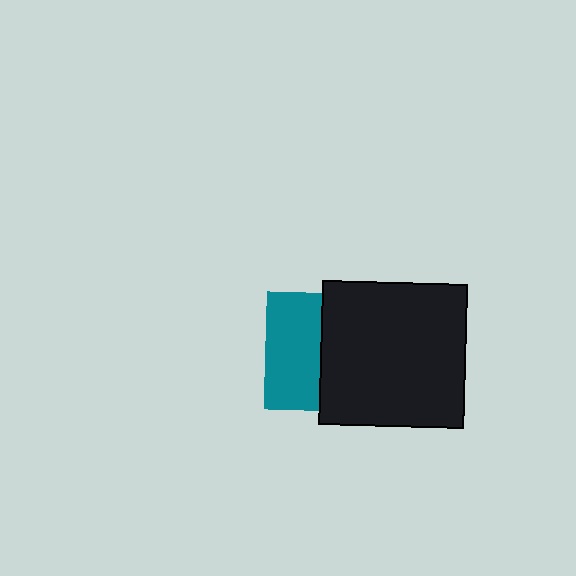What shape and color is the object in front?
The object in front is a black square.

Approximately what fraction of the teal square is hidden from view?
Roughly 54% of the teal square is hidden behind the black square.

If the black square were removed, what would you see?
You would see the complete teal square.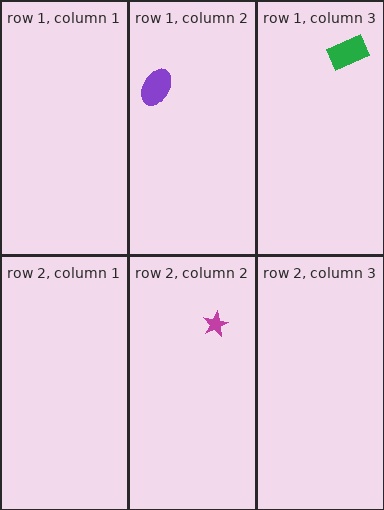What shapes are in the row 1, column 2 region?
The purple ellipse.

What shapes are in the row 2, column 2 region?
The magenta star.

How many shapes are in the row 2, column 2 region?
1.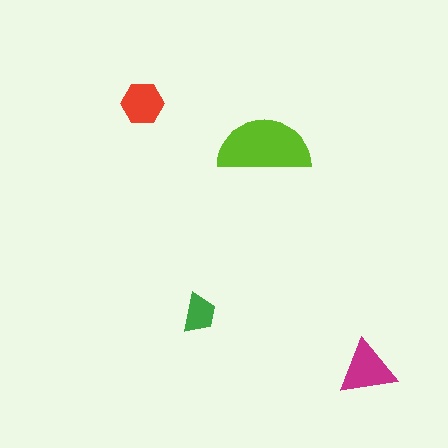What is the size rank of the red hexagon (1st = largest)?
3rd.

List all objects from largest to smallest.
The lime semicircle, the magenta triangle, the red hexagon, the green trapezoid.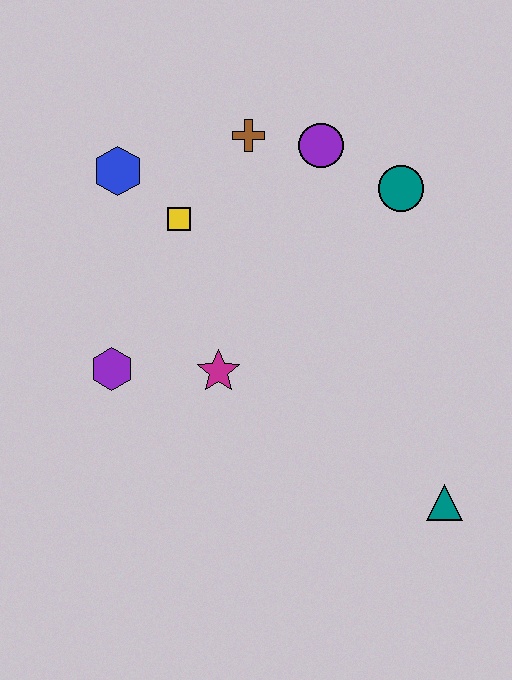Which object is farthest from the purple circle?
The teal triangle is farthest from the purple circle.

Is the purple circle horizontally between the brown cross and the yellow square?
No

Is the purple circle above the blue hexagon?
Yes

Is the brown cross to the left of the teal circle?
Yes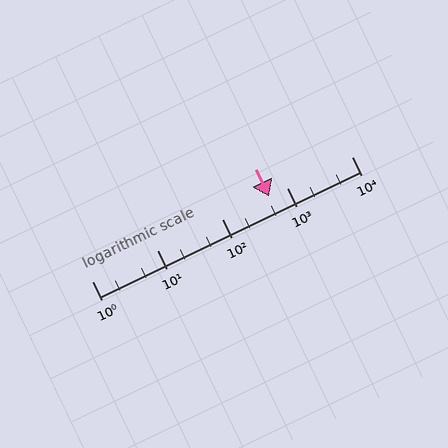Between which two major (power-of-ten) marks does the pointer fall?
The pointer is between 100 and 1000.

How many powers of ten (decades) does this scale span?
The scale spans 4 decades, from 1 to 10000.